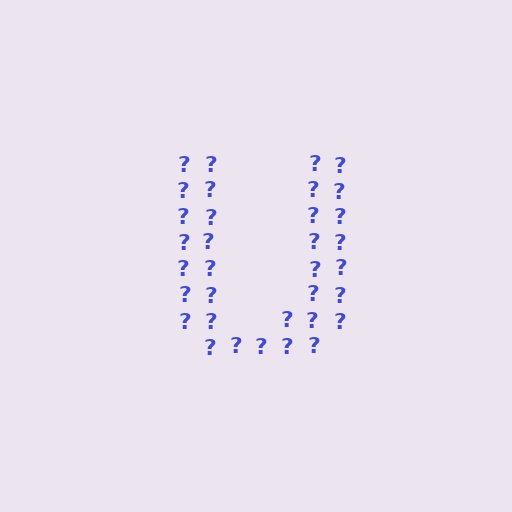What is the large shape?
The large shape is the letter U.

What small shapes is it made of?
It is made of small question marks.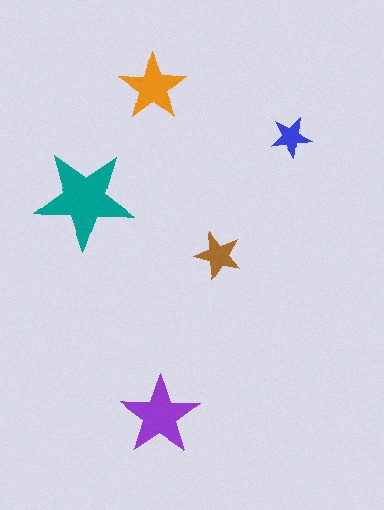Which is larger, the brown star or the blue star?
The brown one.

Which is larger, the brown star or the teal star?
The teal one.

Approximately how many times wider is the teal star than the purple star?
About 1.5 times wider.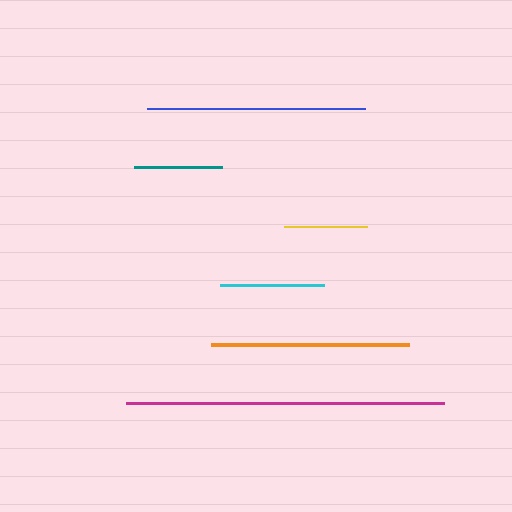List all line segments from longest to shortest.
From longest to shortest: magenta, blue, orange, cyan, teal, yellow.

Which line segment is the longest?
The magenta line is the longest at approximately 317 pixels.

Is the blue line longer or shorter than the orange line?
The blue line is longer than the orange line.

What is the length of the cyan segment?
The cyan segment is approximately 104 pixels long.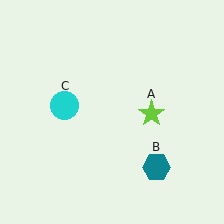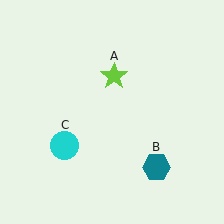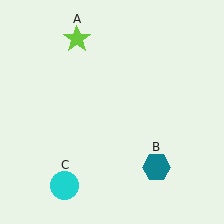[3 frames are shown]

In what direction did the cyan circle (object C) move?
The cyan circle (object C) moved down.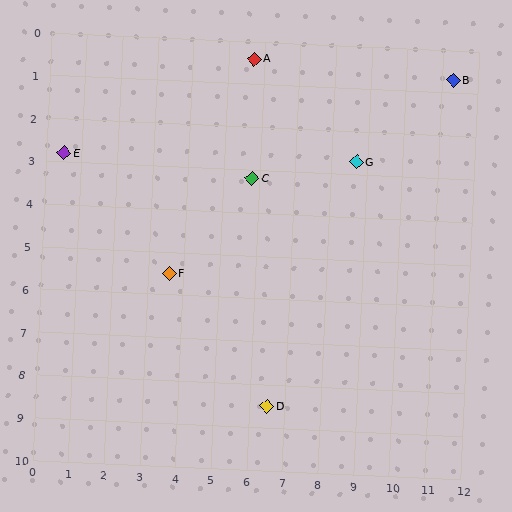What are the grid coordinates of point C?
Point C is at approximately (5.8, 3.2).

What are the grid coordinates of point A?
Point A is at approximately (5.7, 0.4).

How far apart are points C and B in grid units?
Points C and B are about 6.0 grid units apart.